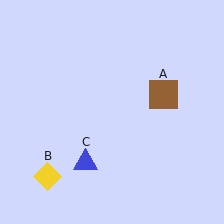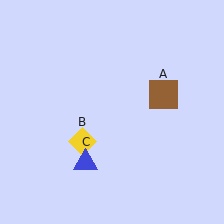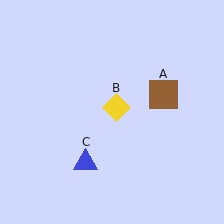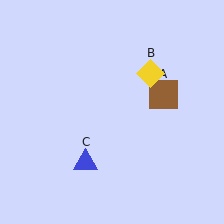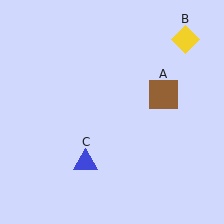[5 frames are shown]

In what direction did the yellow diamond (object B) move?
The yellow diamond (object B) moved up and to the right.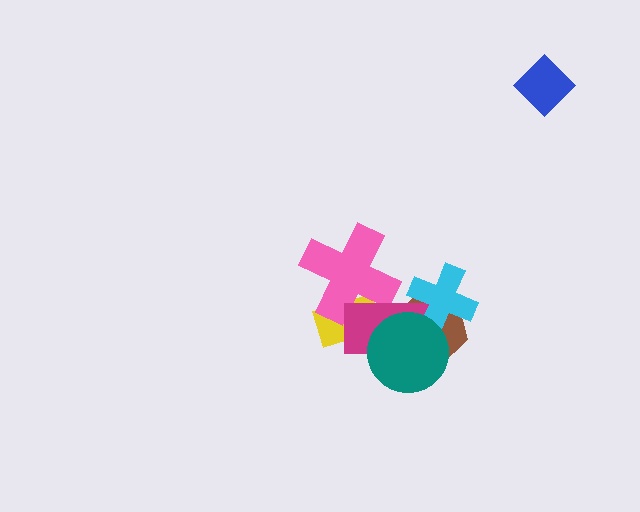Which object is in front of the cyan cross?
The teal circle is in front of the cyan cross.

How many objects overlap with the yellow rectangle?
2 objects overlap with the yellow rectangle.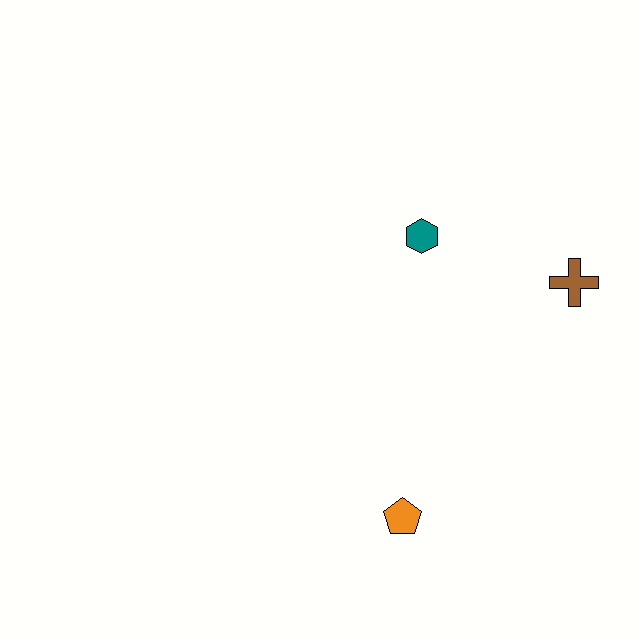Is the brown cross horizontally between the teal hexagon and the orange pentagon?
No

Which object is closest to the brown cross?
The teal hexagon is closest to the brown cross.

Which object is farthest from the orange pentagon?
The brown cross is farthest from the orange pentagon.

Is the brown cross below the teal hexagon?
Yes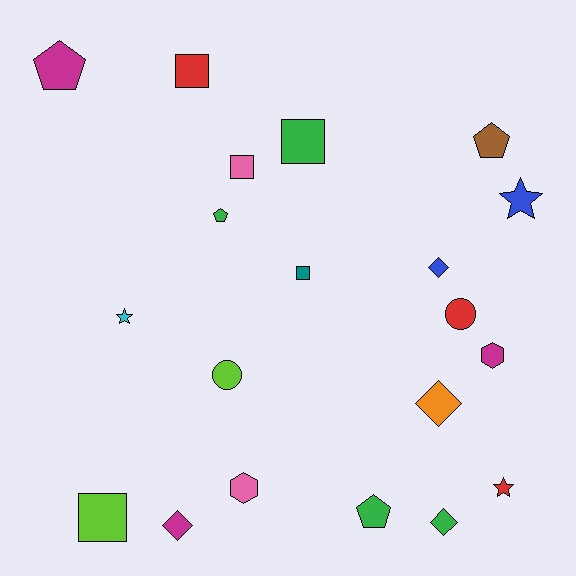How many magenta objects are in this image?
There are 3 magenta objects.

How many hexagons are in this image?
There are 2 hexagons.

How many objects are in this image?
There are 20 objects.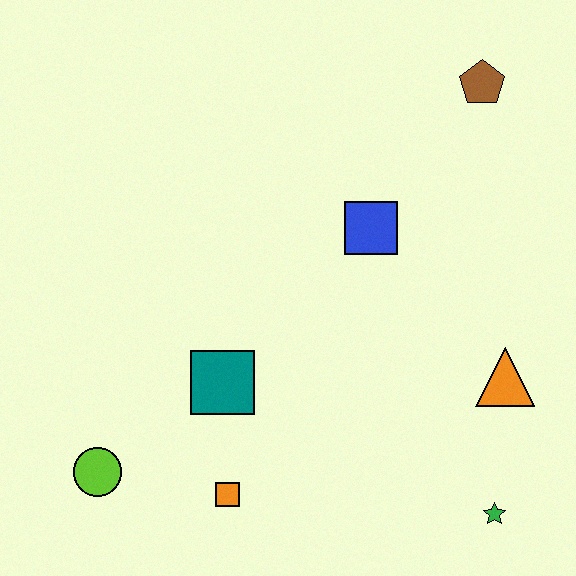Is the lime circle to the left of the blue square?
Yes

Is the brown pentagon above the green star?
Yes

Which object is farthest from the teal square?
The brown pentagon is farthest from the teal square.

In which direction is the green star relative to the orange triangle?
The green star is below the orange triangle.